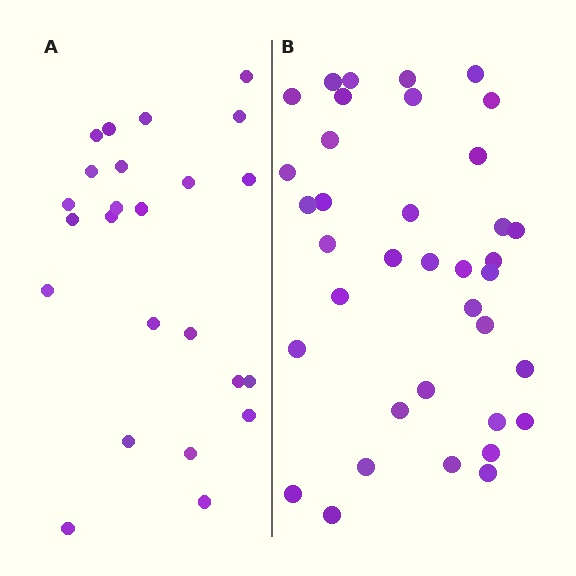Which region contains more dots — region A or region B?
Region B (the right region) has more dots.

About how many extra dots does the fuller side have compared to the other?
Region B has approximately 15 more dots than region A.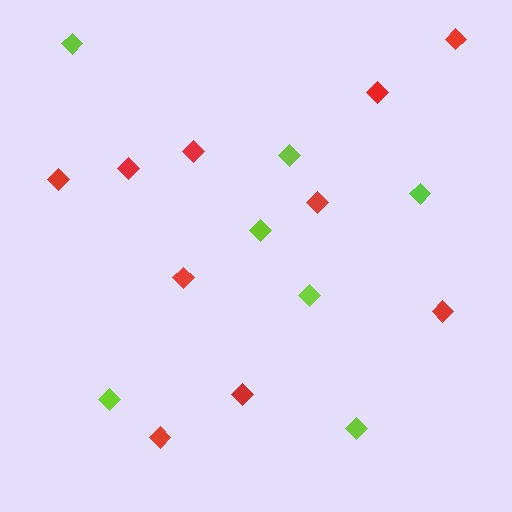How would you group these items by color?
There are 2 groups: one group of red diamonds (10) and one group of lime diamonds (7).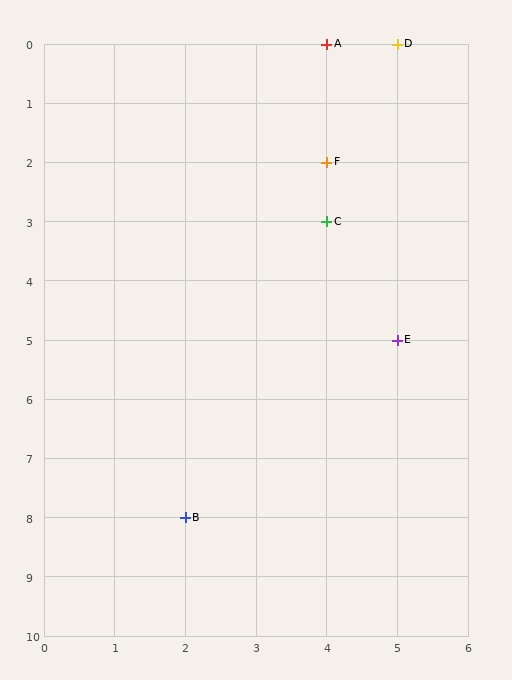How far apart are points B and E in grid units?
Points B and E are 3 columns and 3 rows apart (about 4.2 grid units diagonally).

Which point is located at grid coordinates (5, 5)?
Point E is at (5, 5).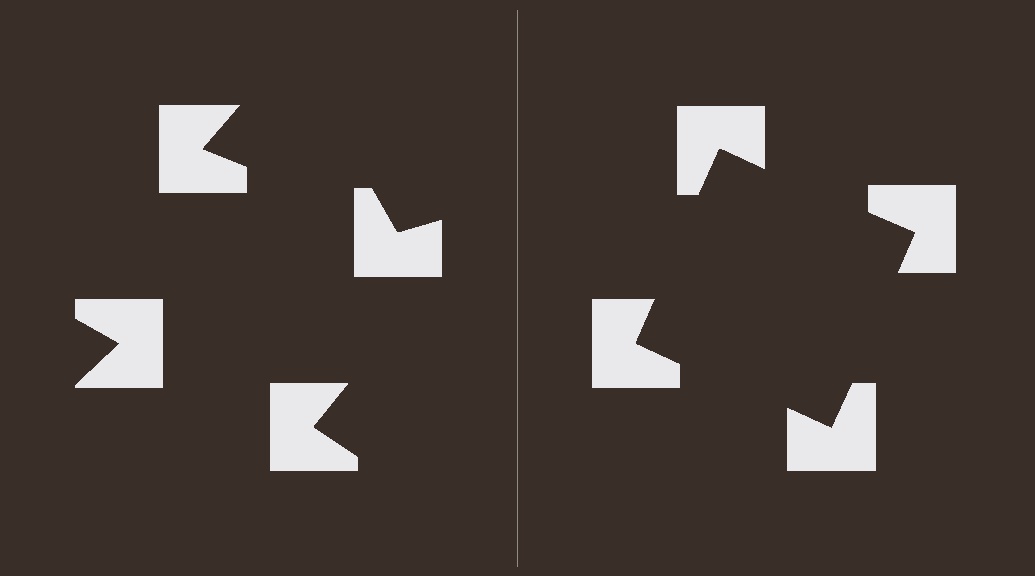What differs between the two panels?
The notched squares are positioned identically on both sides; only the wedge orientations differ. On the right they align to a square; on the left they are misaligned.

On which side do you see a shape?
An illusory square appears on the right side. On the left side the wedge cuts are rotated, so no coherent shape forms.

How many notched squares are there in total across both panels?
8 — 4 on each side.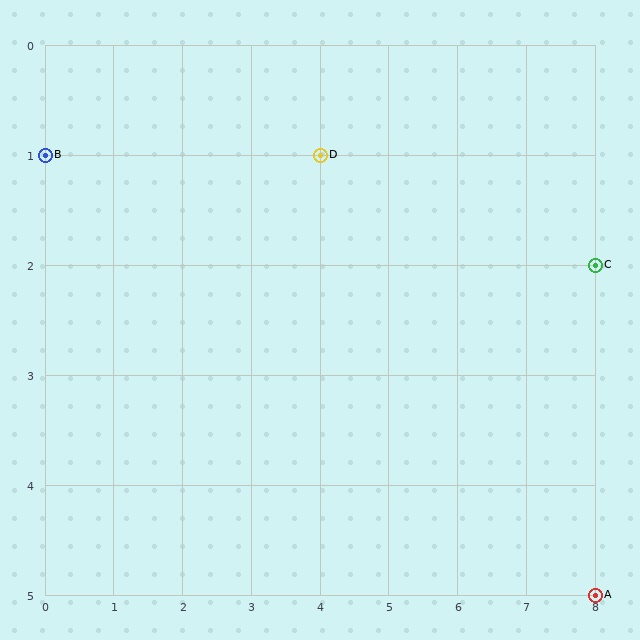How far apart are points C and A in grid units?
Points C and A are 3 rows apart.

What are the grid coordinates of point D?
Point D is at grid coordinates (4, 1).